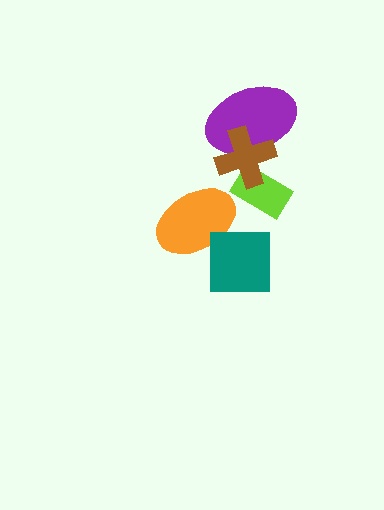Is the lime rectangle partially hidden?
Yes, it is partially covered by another shape.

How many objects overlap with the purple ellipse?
1 object overlaps with the purple ellipse.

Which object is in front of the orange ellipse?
The teal square is in front of the orange ellipse.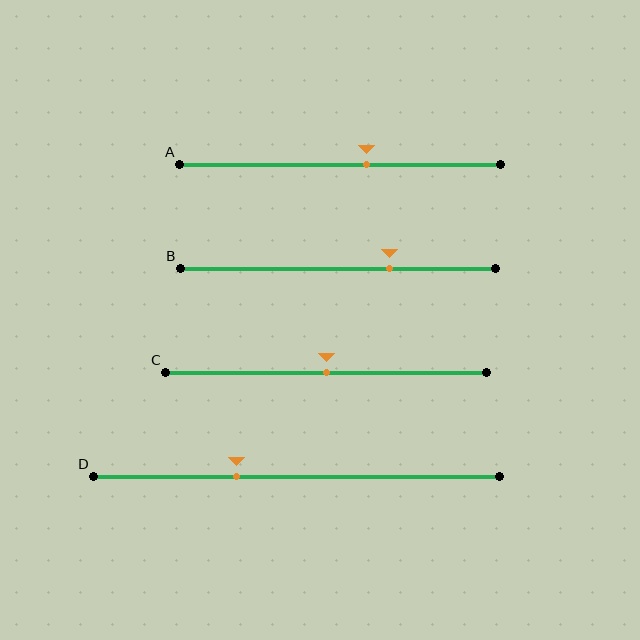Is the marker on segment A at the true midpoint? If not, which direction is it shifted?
No, the marker on segment A is shifted to the right by about 8% of the segment length.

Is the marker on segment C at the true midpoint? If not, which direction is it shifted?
Yes, the marker on segment C is at the true midpoint.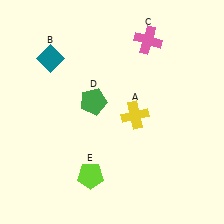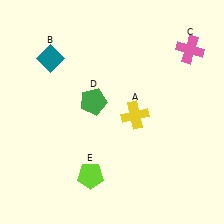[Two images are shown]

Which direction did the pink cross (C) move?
The pink cross (C) moved right.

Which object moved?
The pink cross (C) moved right.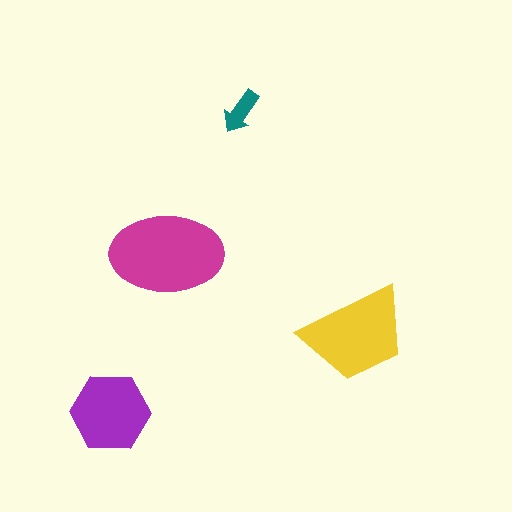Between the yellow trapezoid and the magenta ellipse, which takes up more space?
The magenta ellipse.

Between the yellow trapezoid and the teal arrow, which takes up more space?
The yellow trapezoid.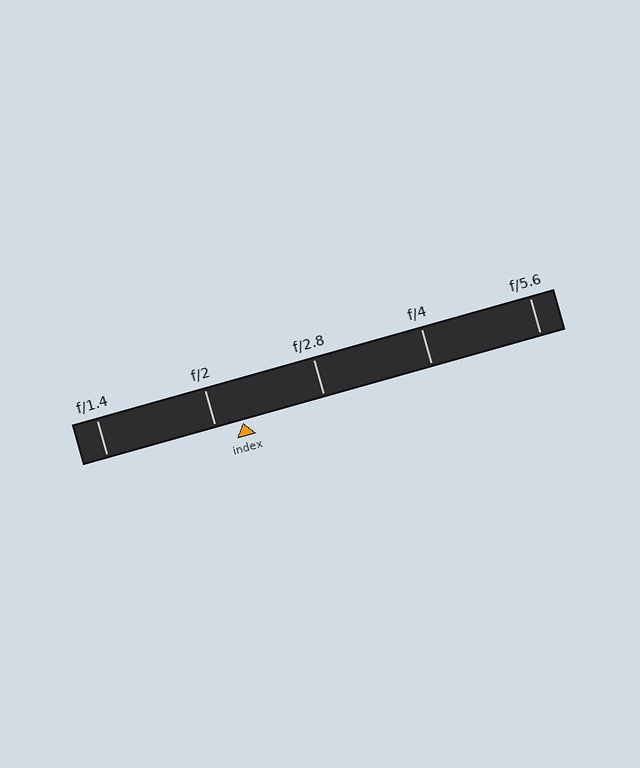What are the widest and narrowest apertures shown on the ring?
The widest aperture shown is f/1.4 and the narrowest is f/5.6.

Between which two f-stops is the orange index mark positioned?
The index mark is between f/2 and f/2.8.